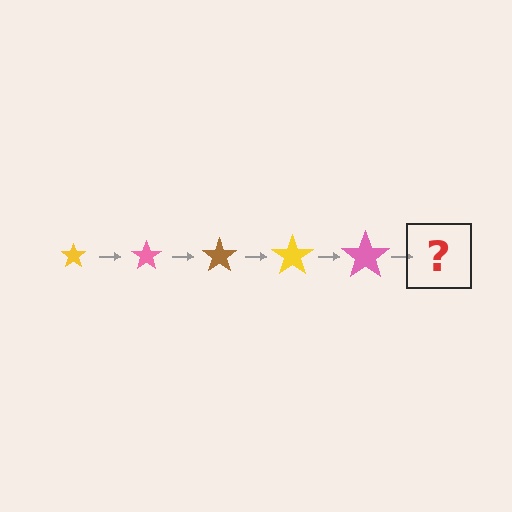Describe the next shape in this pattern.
It should be a brown star, larger than the previous one.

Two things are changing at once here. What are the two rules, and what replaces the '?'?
The two rules are that the star grows larger each step and the color cycles through yellow, pink, and brown. The '?' should be a brown star, larger than the previous one.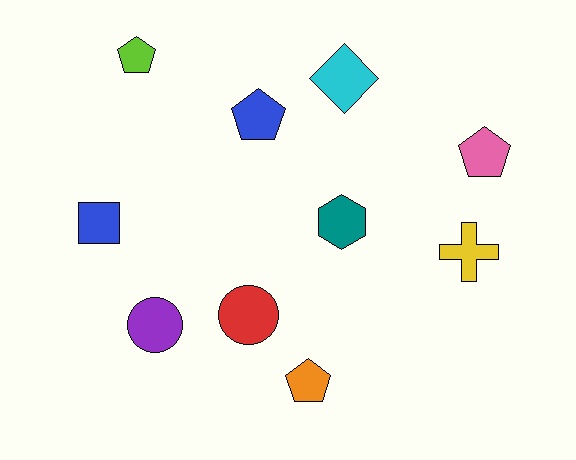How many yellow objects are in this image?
There is 1 yellow object.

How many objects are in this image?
There are 10 objects.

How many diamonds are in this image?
There is 1 diamond.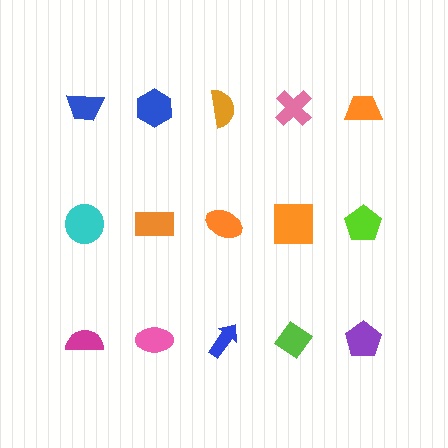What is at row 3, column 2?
A pink ellipse.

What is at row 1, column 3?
An orange semicircle.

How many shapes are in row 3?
5 shapes.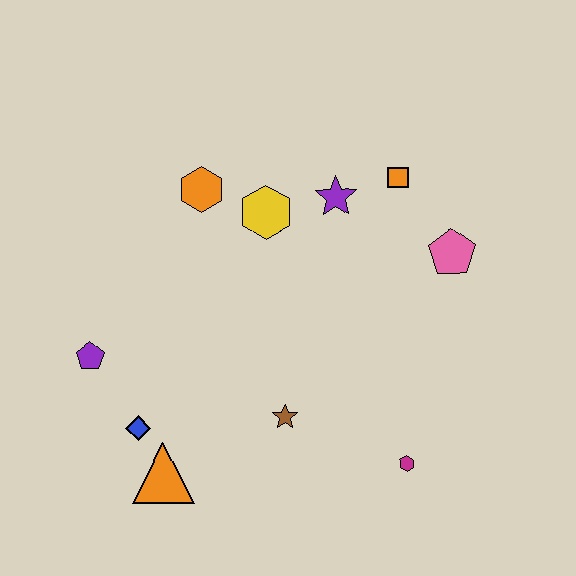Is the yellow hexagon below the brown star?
No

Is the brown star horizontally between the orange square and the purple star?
No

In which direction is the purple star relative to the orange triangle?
The purple star is above the orange triangle.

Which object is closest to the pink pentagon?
The orange square is closest to the pink pentagon.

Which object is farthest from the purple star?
The orange triangle is farthest from the purple star.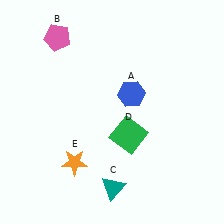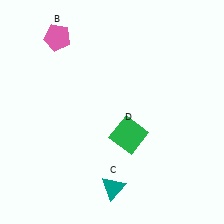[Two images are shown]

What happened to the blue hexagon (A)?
The blue hexagon (A) was removed in Image 2. It was in the top-right area of Image 1.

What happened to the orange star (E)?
The orange star (E) was removed in Image 2. It was in the bottom-left area of Image 1.